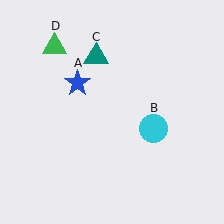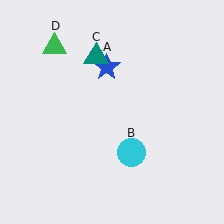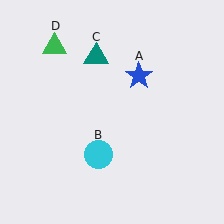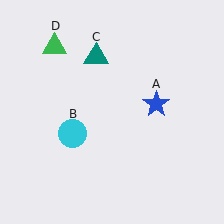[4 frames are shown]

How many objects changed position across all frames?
2 objects changed position: blue star (object A), cyan circle (object B).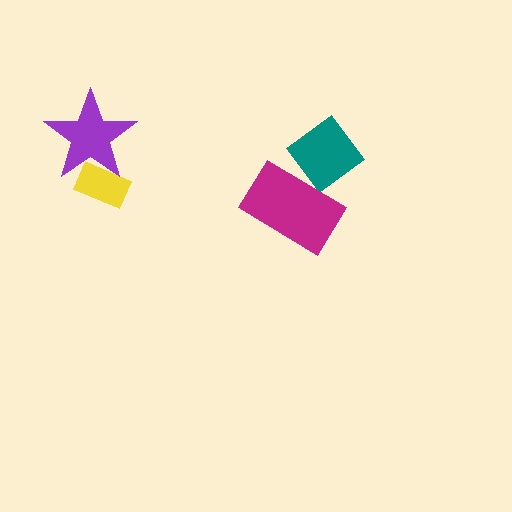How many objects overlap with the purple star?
1 object overlaps with the purple star.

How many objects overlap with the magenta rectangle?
1 object overlaps with the magenta rectangle.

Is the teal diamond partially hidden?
Yes, it is partially covered by another shape.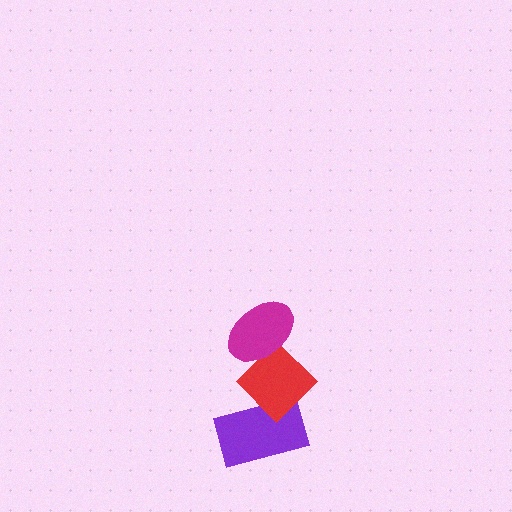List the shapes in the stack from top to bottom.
From top to bottom: the magenta ellipse, the red diamond, the purple rectangle.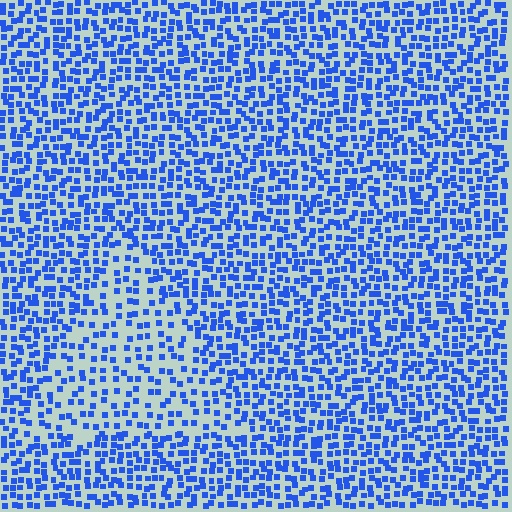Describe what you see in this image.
The image contains small blue elements arranged at two different densities. A triangle-shaped region is visible where the elements are less densely packed than the surrounding area.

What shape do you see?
I see a triangle.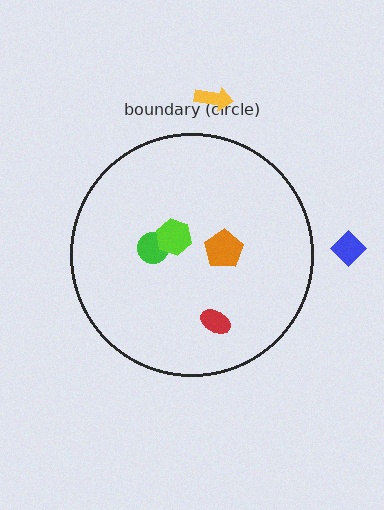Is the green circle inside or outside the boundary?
Inside.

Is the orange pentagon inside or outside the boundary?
Inside.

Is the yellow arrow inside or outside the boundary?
Outside.